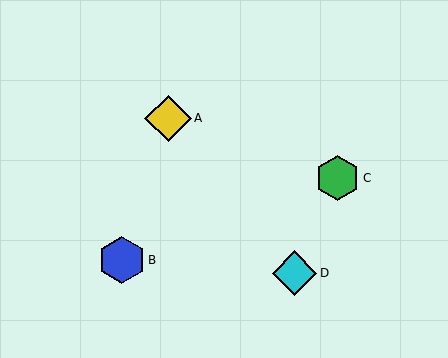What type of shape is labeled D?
Shape D is a cyan diamond.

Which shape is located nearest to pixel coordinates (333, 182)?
The green hexagon (labeled C) at (338, 178) is nearest to that location.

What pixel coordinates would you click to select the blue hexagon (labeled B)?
Click at (122, 260) to select the blue hexagon B.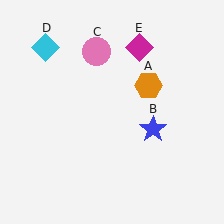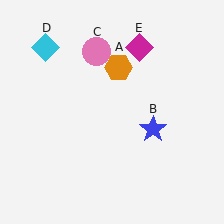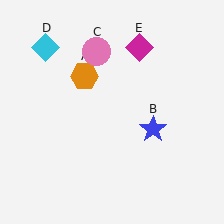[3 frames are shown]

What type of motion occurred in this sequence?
The orange hexagon (object A) rotated counterclockwise around the center of the scene.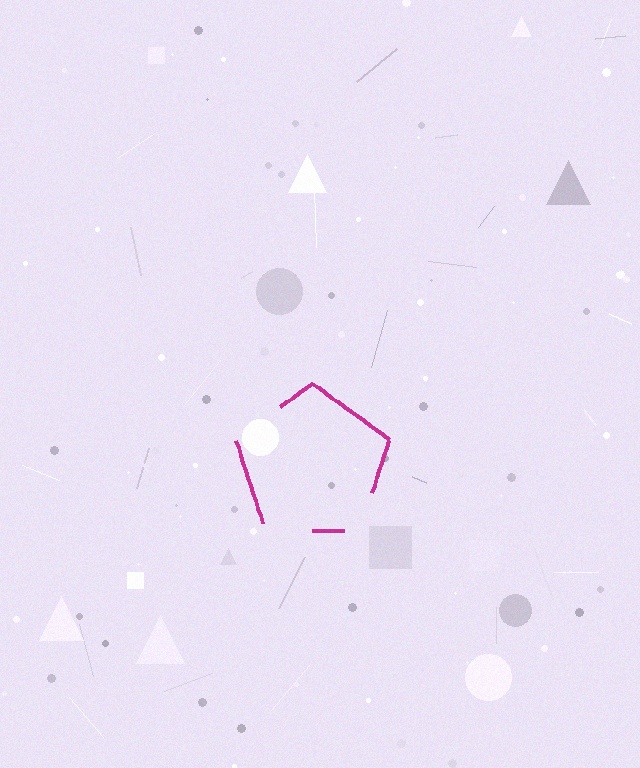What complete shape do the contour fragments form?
The contour fragments form a pentagon.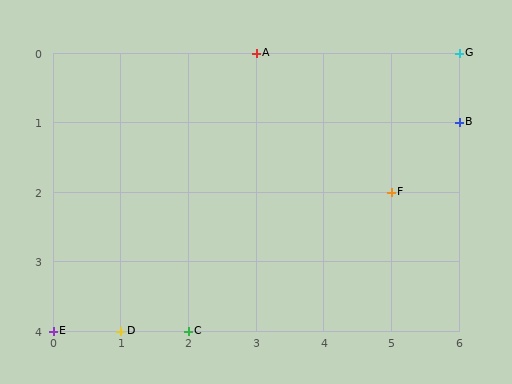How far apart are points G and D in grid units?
Points G and D are 5 columns and 4 rows apart (about 6.4 grid units diagonally).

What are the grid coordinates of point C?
Point C is at grid coordinates (2, 4).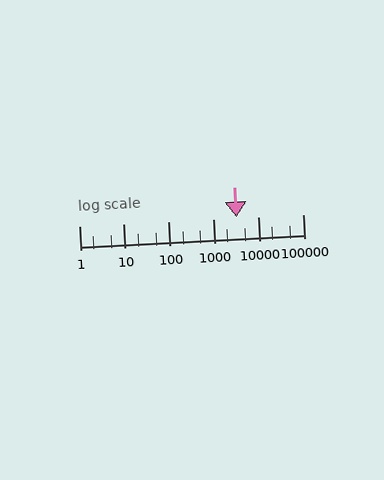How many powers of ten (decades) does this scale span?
The scale spans 5 decades, from 1 to 100000.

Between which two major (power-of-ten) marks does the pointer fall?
The pointer is between 1000 and 10000.